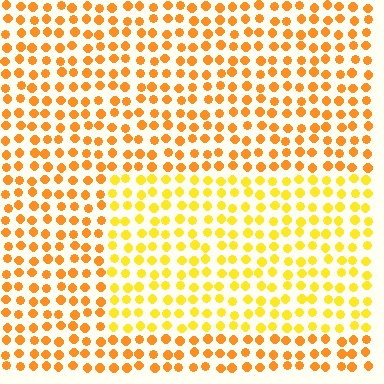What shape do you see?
I see a rectangle.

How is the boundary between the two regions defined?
The boundary is defined purely by a slight shift in hue (about 25 degrees). Spacing, size, and orientation are identical on both sides.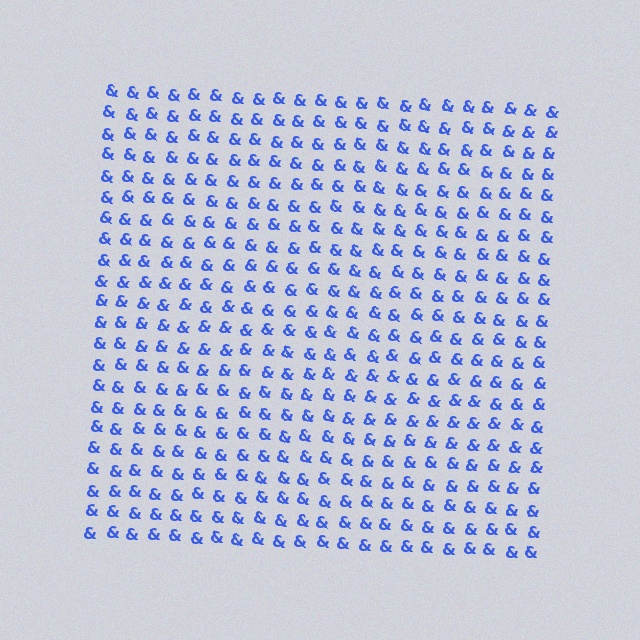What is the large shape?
The large shape is a square.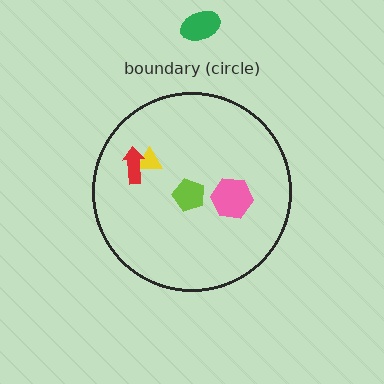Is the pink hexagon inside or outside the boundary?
Inside.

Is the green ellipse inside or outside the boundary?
Outside.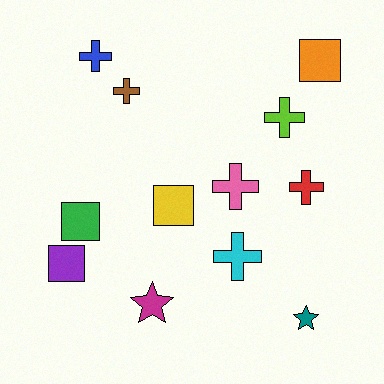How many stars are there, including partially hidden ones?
There are 2 stars.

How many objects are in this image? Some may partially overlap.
There are 12 objects.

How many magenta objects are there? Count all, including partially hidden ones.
There is 1 magenta object.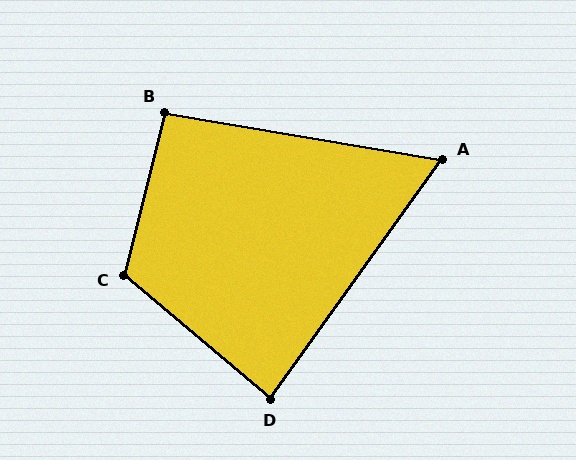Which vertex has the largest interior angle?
C, at approximately 116 degrees.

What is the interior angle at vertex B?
Approximately 95 degrees (approximately right).